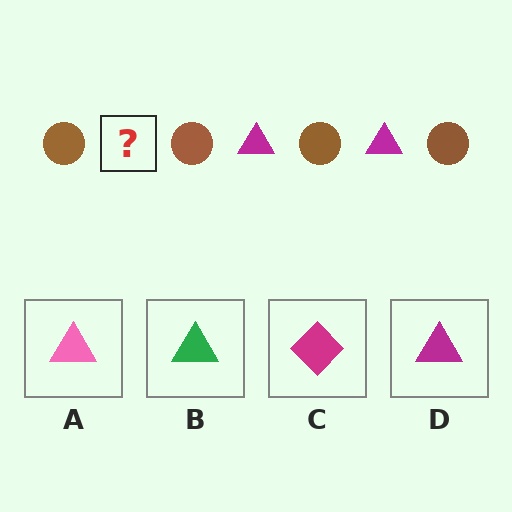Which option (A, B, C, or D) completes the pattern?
D.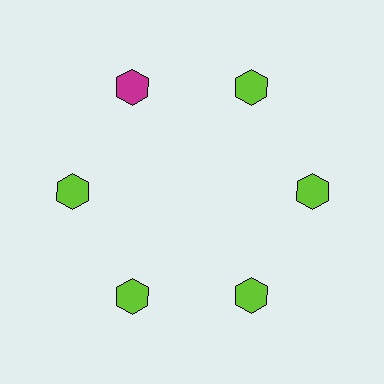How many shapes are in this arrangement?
There are 6 shapes arranged in a ring pattern.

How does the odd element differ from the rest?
It has a different color: magenta instead of lime.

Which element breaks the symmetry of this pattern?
The magenta hexagon at roughly the 11 o'clock position breaks the symmetry. All other shapes are lime hexagons.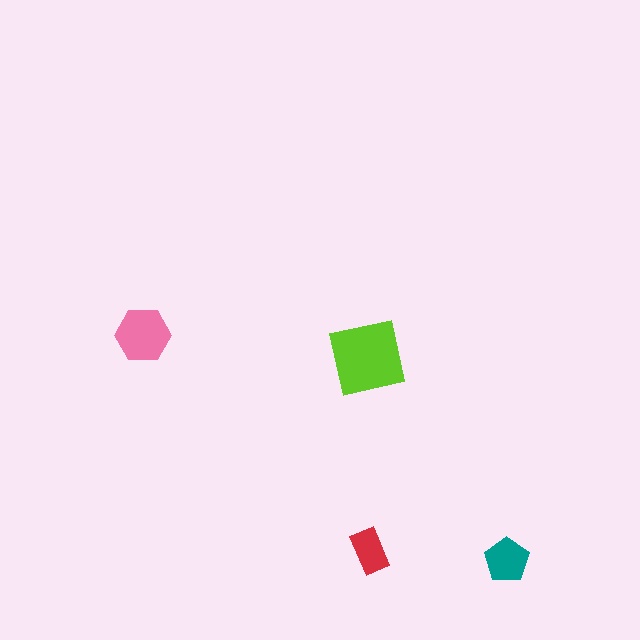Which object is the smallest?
The red rectangle.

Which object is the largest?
The lime square.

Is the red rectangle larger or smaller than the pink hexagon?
Smaller.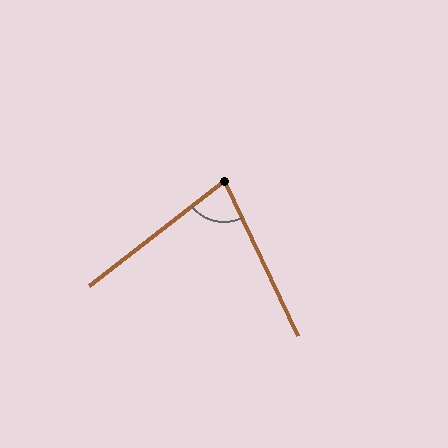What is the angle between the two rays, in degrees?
Approximately 77 degrees.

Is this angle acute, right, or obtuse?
It is acute.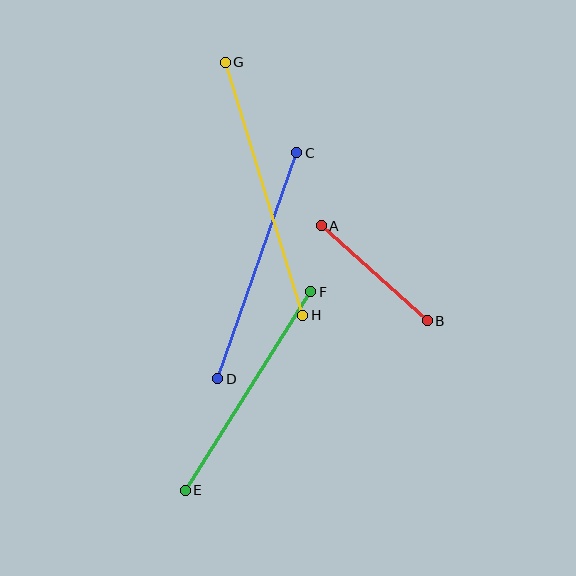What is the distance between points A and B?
The distance is approximately 142 pixels.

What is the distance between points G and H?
The distance is approximately 264 pixels.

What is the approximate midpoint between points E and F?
The midpoint is at approximately (248, 391) pixels.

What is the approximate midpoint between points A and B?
The midpoint is at approximately (374, 273) pixels.